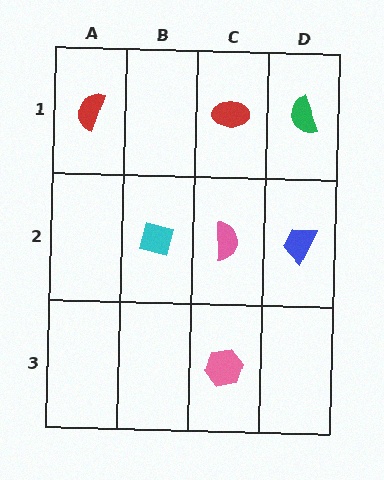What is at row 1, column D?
A green semicircle.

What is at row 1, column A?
A red semicircle.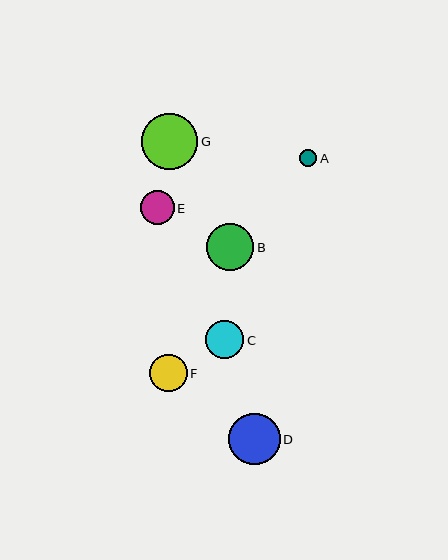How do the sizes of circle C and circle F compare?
Circle C and circle F are approximately the same size.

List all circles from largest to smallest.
From largest to smallest: G, D, B, C, F, E, A.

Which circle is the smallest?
Circle A is the smallest with a size of approximately 18 pixels.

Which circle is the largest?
Circle G is the largest with a size of approximately 56 pixels.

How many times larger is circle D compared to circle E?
Circle D is approximately 1.5 times the size of circle E.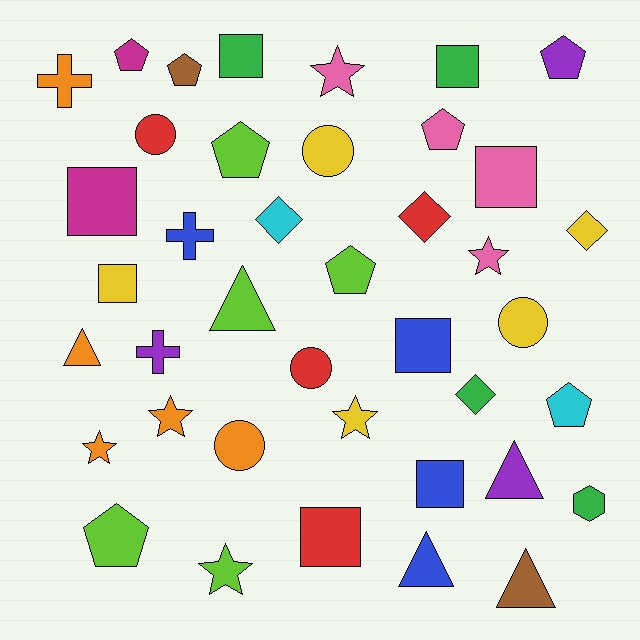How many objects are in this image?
There are 40 objects.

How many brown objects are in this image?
There are 2 brown objects.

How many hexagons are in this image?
There is 1 hexagon.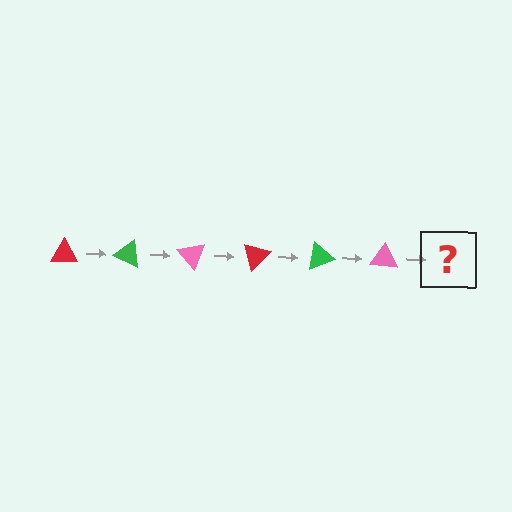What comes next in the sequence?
The next element should be a red triangle, rotated 150 degrees from the start.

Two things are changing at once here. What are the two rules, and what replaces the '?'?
The two rules are that it rotates 25 degrees each step and the color cycles through red, green, and pink. The '?' should be a red triangle, rotated 150 degrees from the start.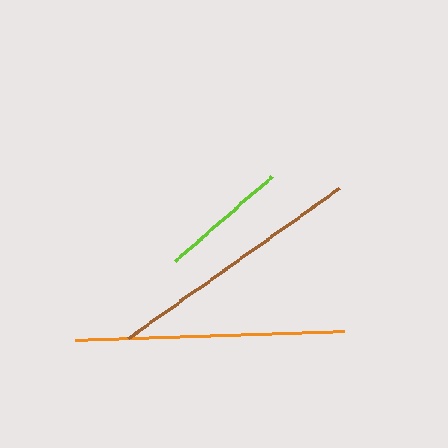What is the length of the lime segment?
The lime segment is approximately 129 pixels long.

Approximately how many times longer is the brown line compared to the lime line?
The brown line is approximately 2.0 times the length of the lime line.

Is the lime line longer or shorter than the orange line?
The orange line is longer than the lime line.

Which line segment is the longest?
The orange line is the longest at approximately 269 pixels.